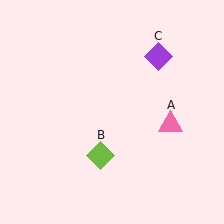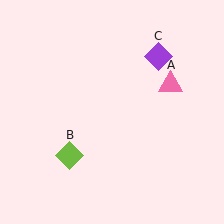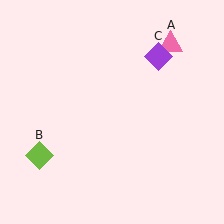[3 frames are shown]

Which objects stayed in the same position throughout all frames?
Purple diamond (object C) remained stationary.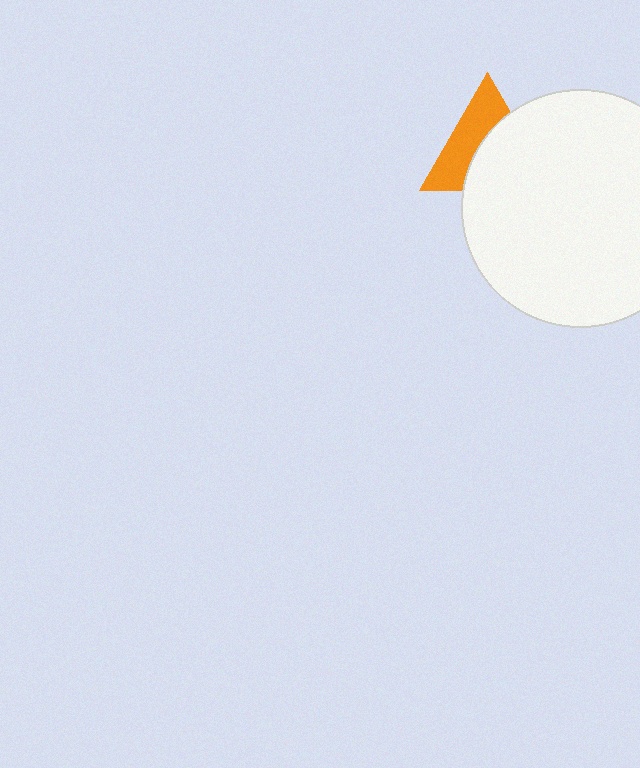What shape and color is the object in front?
The object in front is a white circle.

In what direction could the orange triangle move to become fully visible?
The orange triangle could move toward the upper-left. That would shift it out from behind the white circle entirely.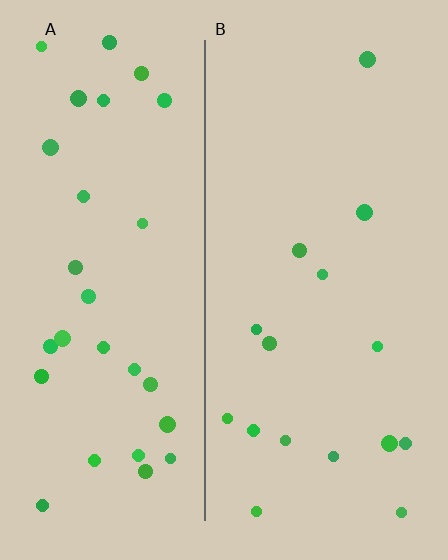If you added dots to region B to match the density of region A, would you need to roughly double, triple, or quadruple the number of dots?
Approximately double.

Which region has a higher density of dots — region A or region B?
A (the left).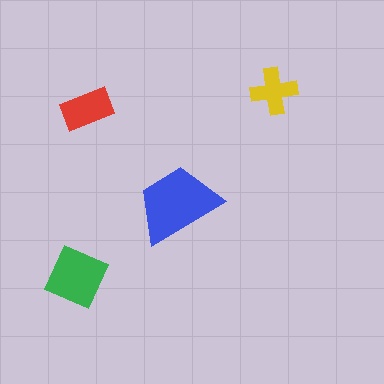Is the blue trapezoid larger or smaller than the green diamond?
Larger.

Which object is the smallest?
The yellow cross.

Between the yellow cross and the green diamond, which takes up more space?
The green diamond.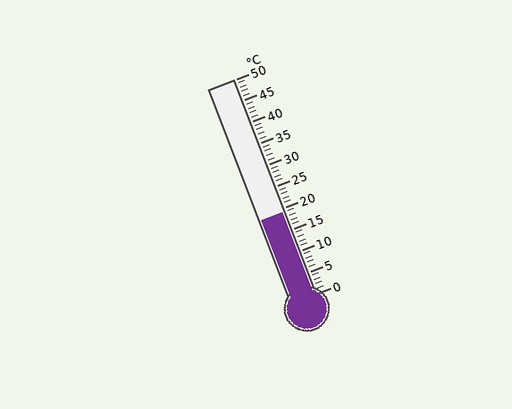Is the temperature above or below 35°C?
The temperature is below 35°C.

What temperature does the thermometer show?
The thermometer shows approximately 19°C.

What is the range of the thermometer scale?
The thermometer scale ranges from 0°C to 50°C.